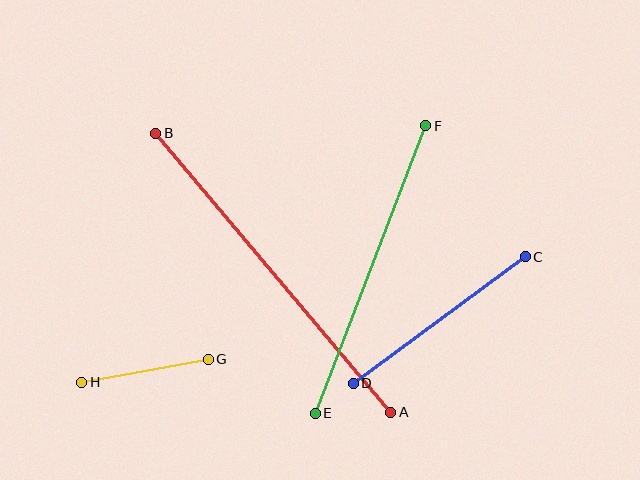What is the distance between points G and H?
The distance is approximately 129 pixels.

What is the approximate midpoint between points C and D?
The midpoint is at approximately (439, 320) pixels.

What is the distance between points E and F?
The distance is approximately 308 pixels.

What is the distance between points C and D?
The distance is approximately 213 pixels.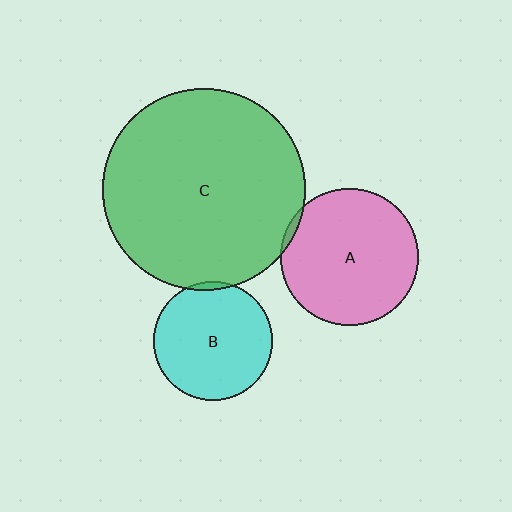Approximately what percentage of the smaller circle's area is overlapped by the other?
Approximately 5%.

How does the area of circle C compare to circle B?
Approximately 2.9 times.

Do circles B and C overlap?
Yes.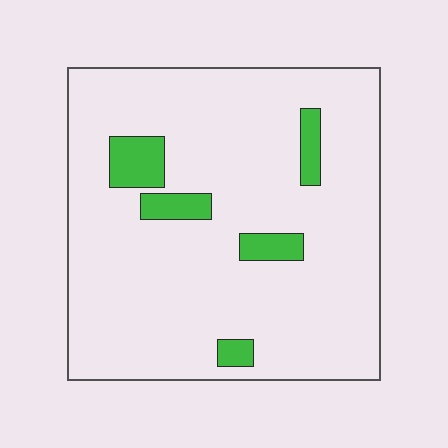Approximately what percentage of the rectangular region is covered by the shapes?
Approximately 10%.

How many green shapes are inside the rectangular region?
5.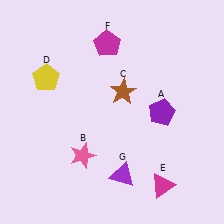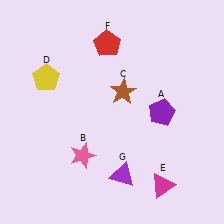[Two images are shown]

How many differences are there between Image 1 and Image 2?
There is 1 difference between the two images.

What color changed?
The pentagon (F) changed from magenta in Image 1 to red in Image 2.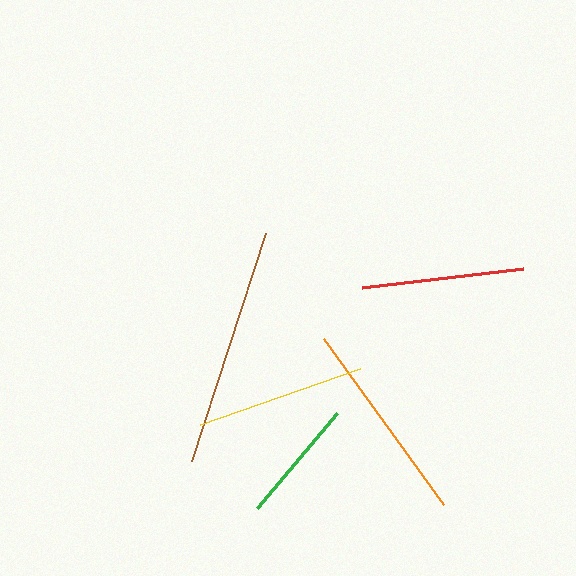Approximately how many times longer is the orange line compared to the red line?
The orange line is approximately 1.3 times the length of the red line.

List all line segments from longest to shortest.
From longest to shortest: brown, orange, yellow, red, green.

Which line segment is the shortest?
The green line is the shortest at approximately 124 pixels.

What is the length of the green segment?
The green segment is approximately 124 pixels long.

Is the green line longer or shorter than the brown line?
The brown line is longer than the green line.